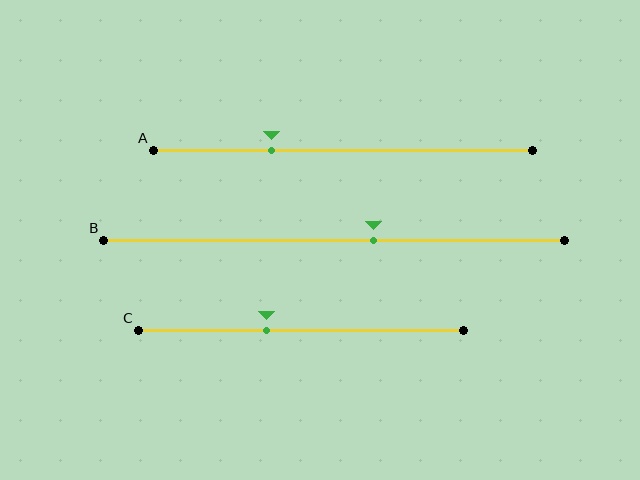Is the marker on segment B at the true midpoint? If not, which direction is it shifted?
No, the marker on segment B is shifted to the right by about 8% of the segment length.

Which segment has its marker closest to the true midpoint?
Segment B has its marker closest to the true midpoint.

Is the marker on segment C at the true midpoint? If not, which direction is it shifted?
No, the marker on segment C is shifted to the left by about 11% of the segment length.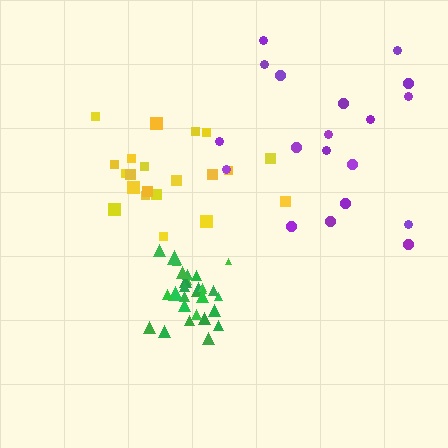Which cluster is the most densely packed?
Green.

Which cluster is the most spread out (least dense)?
Purple.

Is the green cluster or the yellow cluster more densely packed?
Green.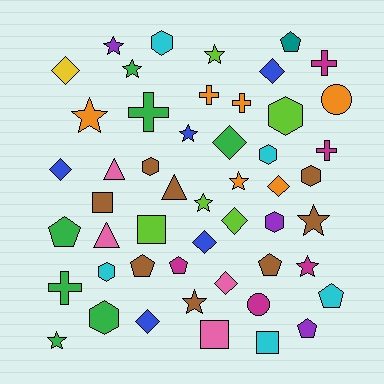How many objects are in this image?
There are 50 objects.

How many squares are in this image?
There are 4 squares.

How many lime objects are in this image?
There are 5 lime objects.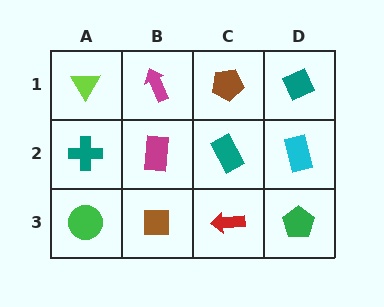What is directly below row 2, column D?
A green pentagon.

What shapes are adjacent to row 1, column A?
A teal cross (row 2, column A), a magenta arrow (row 1, column B).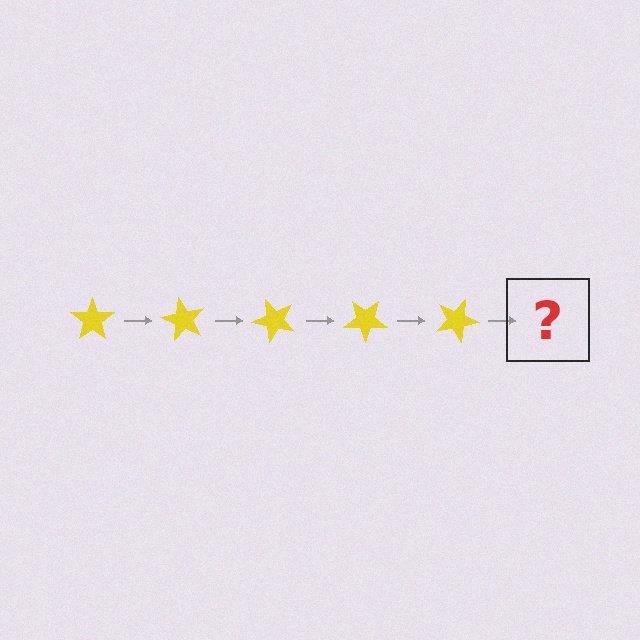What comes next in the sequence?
The next element should be a yellow star rotated 300 degrees.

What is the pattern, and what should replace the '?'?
The pattern is that the star rotates 60 degrees each step. The '?' should be a yellow star rotated 300 degrees.